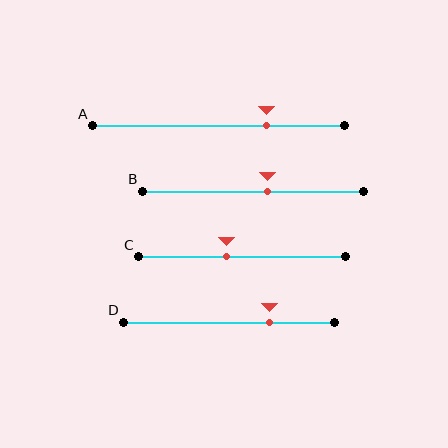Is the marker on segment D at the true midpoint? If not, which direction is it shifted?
No, the marker on segment D is shifted to the right by about 19% of the segment length.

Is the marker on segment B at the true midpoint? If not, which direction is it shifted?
No, the marker on segment B is shifted to the right by about 6% of the segment length.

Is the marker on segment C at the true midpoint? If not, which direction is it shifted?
No, the marker on segment C is shifted to the left by about 7% of the segment length.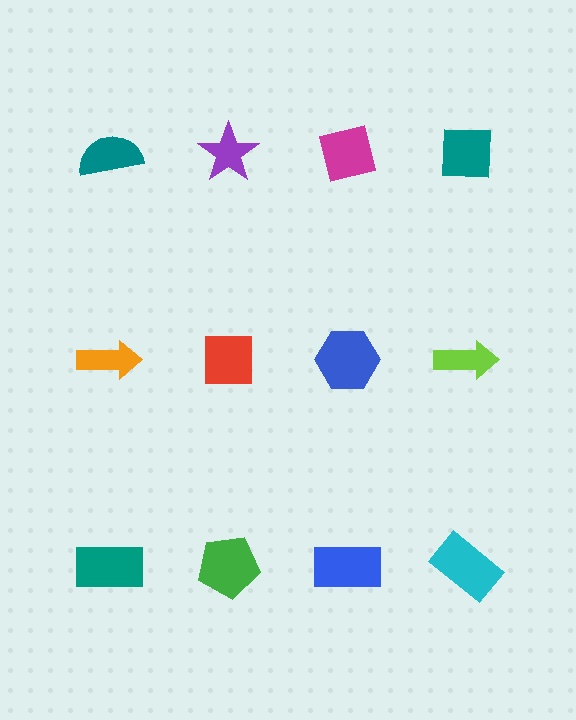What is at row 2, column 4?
A lime arrow.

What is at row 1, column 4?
A teal square.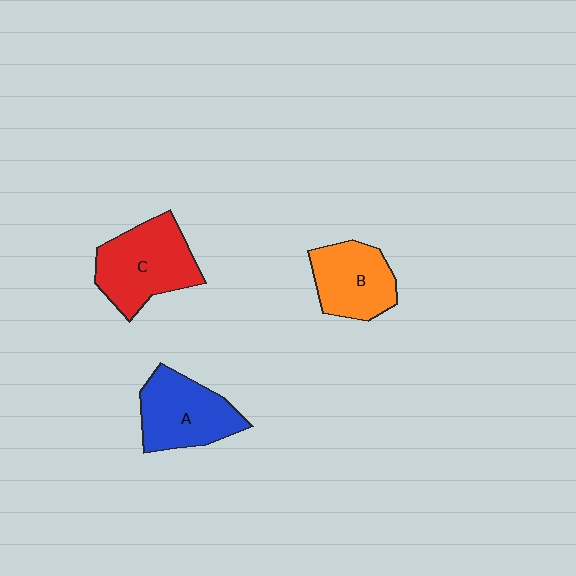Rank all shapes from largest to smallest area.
From largest to smallest: C (red), A (blue), B (orange).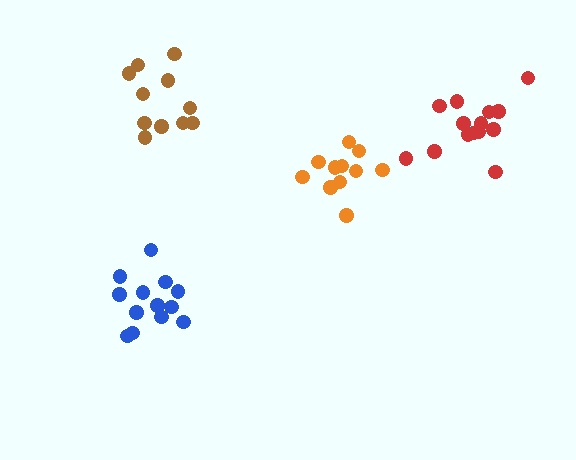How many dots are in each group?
Group 1: 11 dots, Group 2: 13 dots, Group 3: 14 dots, Group 4: 11 dots (49 total).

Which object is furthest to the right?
The red cluster is rightmost.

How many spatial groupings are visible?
There are 4 spatial groupings.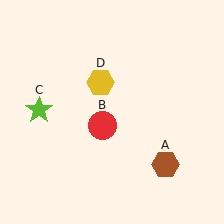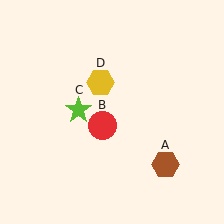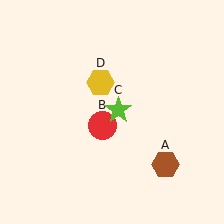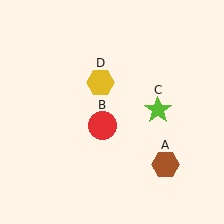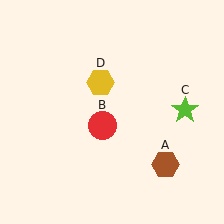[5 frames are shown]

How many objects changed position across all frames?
1 object changed position: lime star (object C).